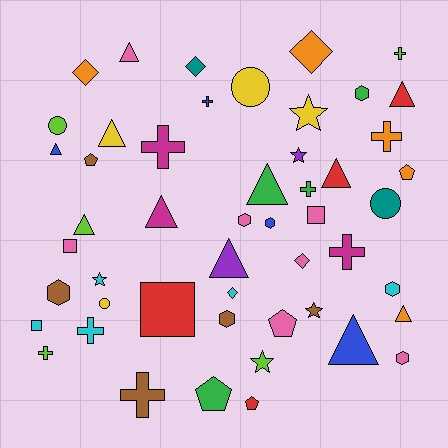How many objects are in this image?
There are 50 objects.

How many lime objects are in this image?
There are 5 lime objects.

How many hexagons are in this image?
There are 7 hexagons.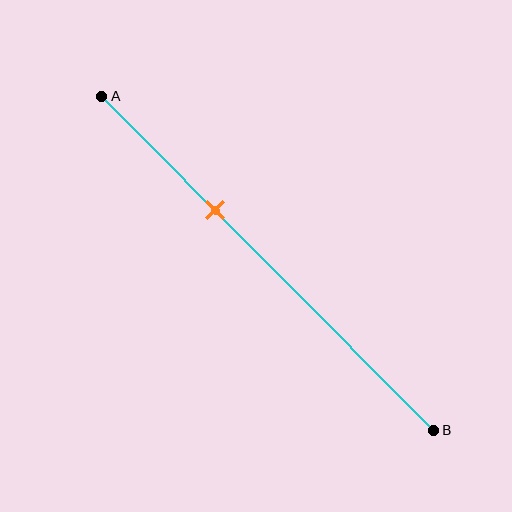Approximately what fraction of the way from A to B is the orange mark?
The orange mark is approximately 35% of the way from A to B.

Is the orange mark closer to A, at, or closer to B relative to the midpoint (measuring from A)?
The orange mark is closer to point A than the midpoint of segment AB.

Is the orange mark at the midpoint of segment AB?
No, the mark is at about 35% from A, not at the 50% midpoint.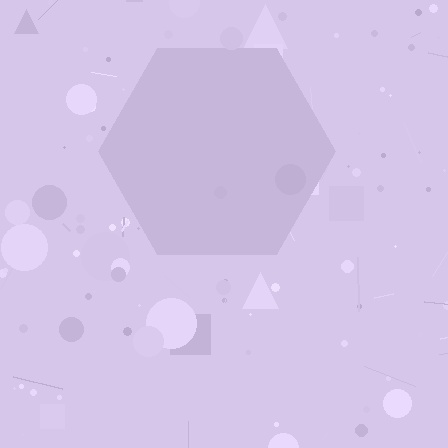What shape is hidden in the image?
A hexagon is hidden in the image.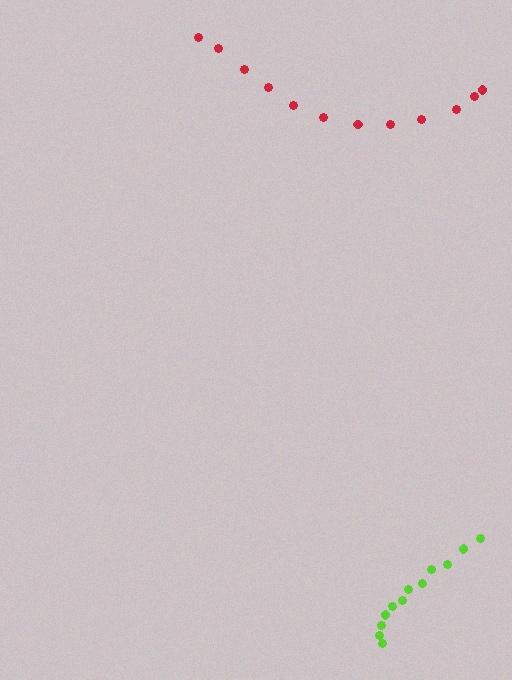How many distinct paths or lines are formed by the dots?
There are 2 distinct paths.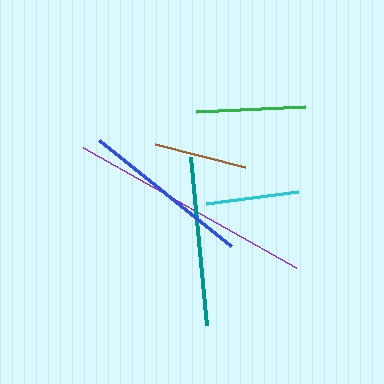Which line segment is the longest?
The purple line is the longest at approximately 245 pixels.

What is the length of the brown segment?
The brown segment is approximately 92 pixels long.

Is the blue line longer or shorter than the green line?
The blue line is longer than the green line.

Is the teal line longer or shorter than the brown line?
The teal line is longer than the brown line.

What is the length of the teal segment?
The teal segment is approximately 168 pixels long.